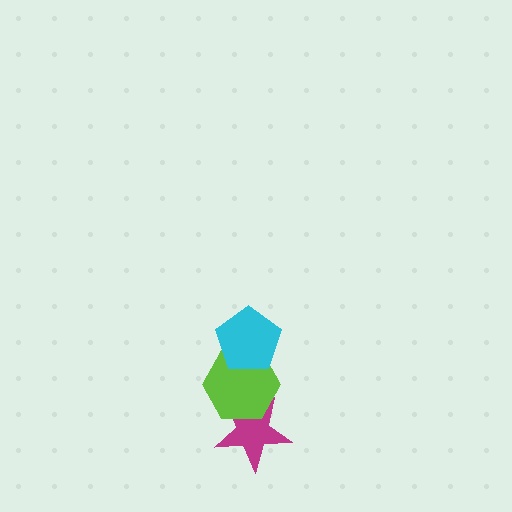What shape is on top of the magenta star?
The lime hexagon is on top of the magenta star.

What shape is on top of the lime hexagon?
The cyan pentagon is on top of the lime hexagon.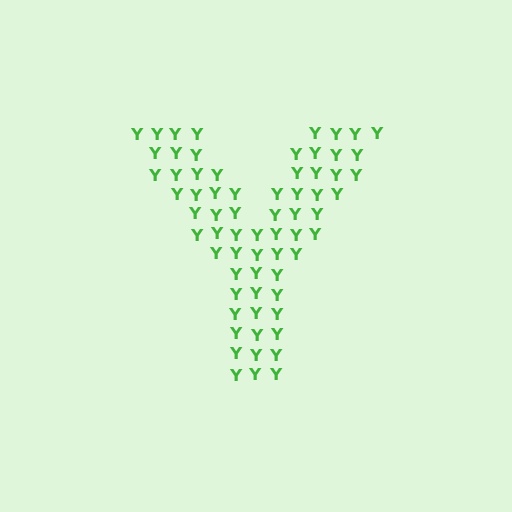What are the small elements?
The small elements are letter Y's.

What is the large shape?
The large shape is the letter Y.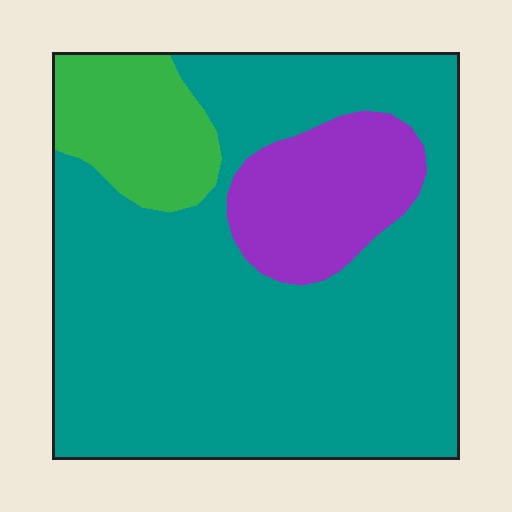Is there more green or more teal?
Teal.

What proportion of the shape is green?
Green covers roughly 10% of the shape.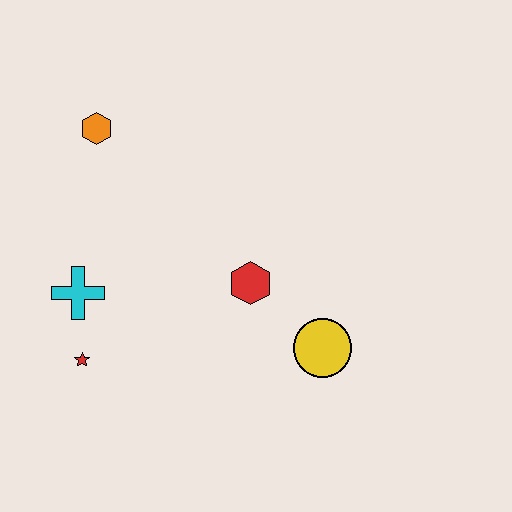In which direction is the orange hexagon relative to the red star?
The orange hexagon is above the red star.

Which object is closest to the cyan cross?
The red star is closest to the cyan cross.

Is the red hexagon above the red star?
Yes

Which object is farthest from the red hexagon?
The orange hexagon is farthest from the red hexagon.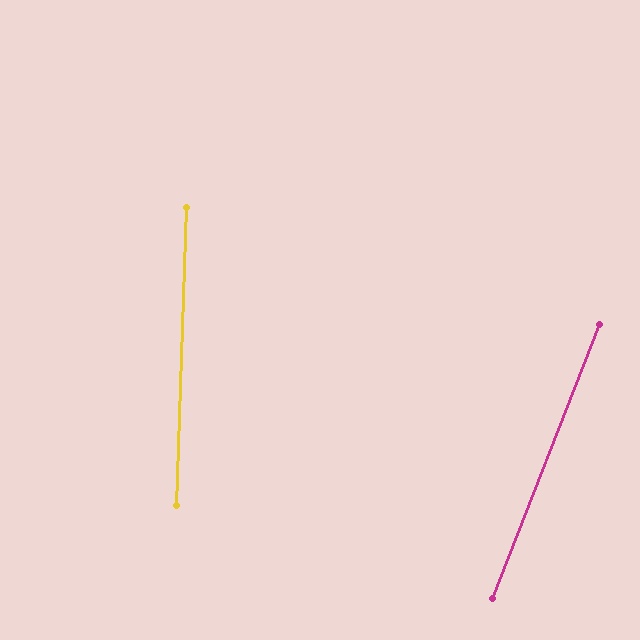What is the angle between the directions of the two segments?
Approximately 19 degrees.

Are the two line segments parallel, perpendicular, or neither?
Neither parallel nor perpendicular — they differ by about 19°.